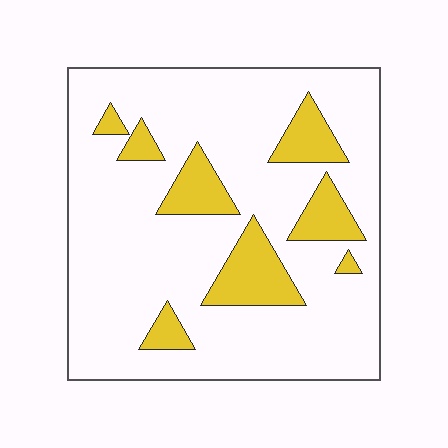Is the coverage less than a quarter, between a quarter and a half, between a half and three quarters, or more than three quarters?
Less than a quarter.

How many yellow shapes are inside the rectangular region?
8.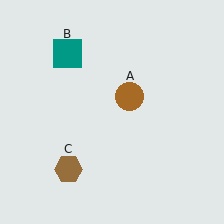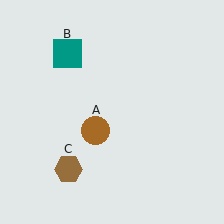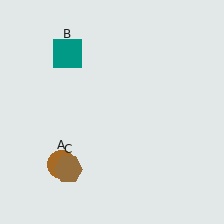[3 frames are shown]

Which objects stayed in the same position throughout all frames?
Teal square (object B) and brown hexagon (object C) remained stationary.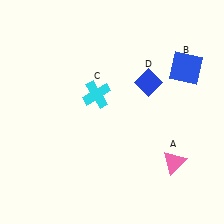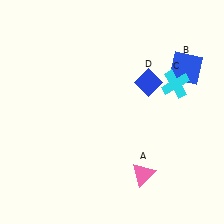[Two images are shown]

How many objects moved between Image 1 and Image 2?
2 objects moved between the two images.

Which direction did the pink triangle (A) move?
The pink triangle (A) moved left.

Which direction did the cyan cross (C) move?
The cyan cross (C) moved right.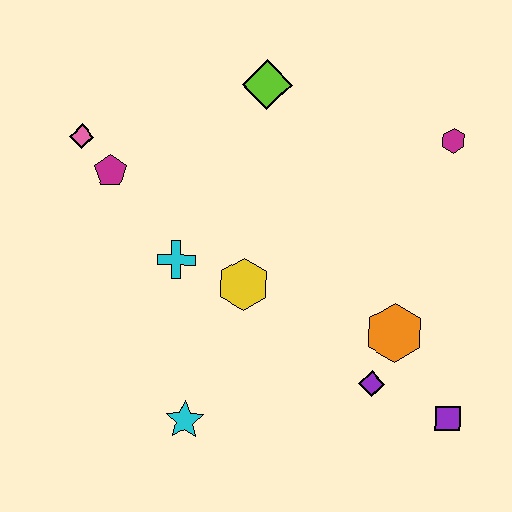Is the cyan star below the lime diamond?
Yes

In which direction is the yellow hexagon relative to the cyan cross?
The yellow hexagon is to the right of the cyan cross.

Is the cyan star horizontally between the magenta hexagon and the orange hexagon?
No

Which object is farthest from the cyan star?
The magenta hexagon is farthest from the cyan star.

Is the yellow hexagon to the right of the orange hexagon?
No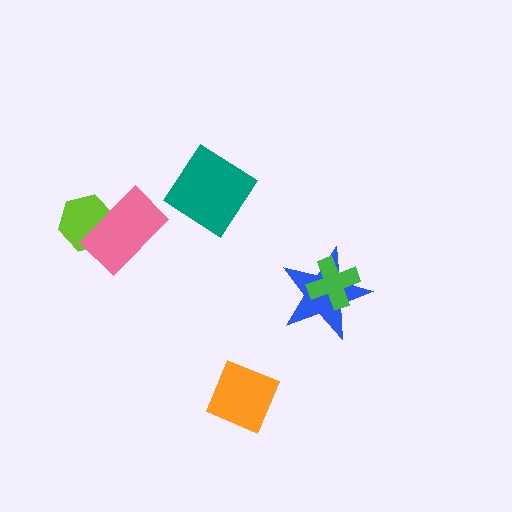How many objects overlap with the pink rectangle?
1 object overlaps with the pink rectangle.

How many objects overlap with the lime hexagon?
1 object overlaps with the lime hexagon.